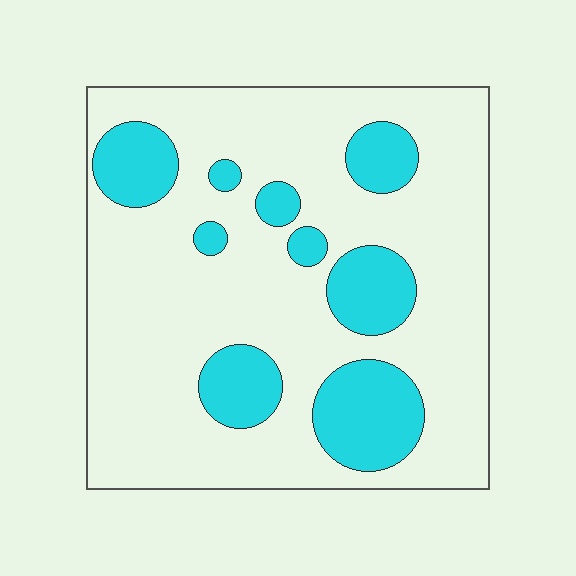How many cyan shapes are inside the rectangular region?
9.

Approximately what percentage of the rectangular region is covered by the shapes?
Approximately 25%.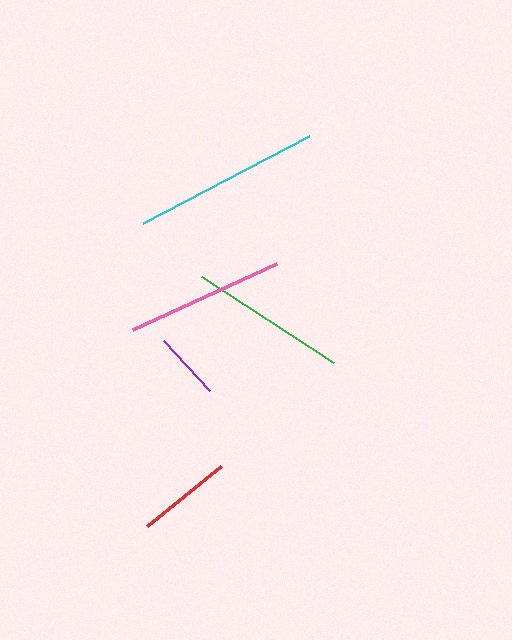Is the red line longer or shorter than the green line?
The green line is longer than the red line.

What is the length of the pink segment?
The pink segment is approximately 158 pixels long.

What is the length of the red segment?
The red segment is approximately 95 pixels long.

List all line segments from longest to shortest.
From longest to shortest: cyan, pink, green, red, purple.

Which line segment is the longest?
The cyan line is the longest at approximately 187 pixels.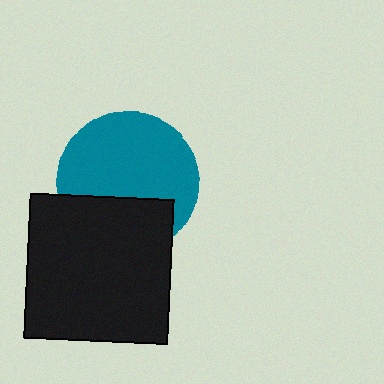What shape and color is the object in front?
The object in front is a black square.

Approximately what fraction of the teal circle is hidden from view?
Roughly 34% of the teal circle is hidden behind the black square.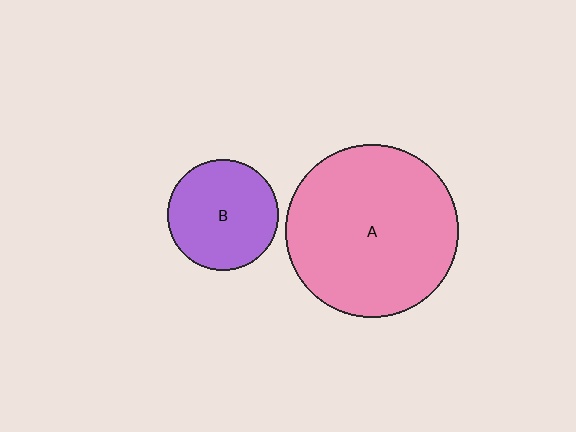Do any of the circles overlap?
No, none of the circles overlap.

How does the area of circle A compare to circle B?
Approximately 2.4 times.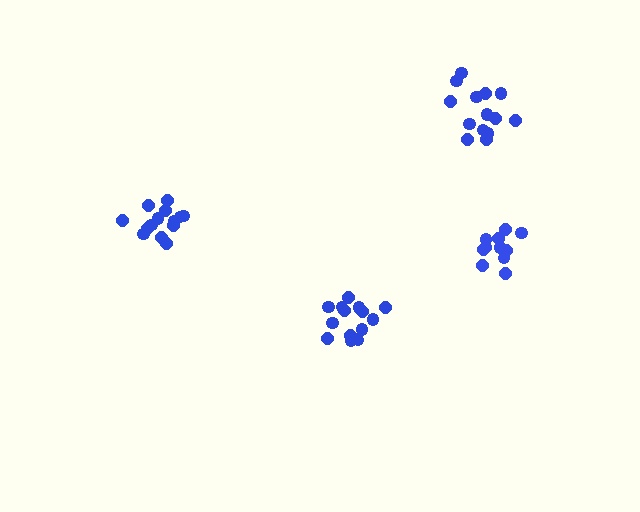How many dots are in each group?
Group 1: 14 dots, Group 2: 11 dots, Group 3: 14 dots, Group 4: 14 dots (53 total).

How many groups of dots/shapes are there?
There are 4 groups.